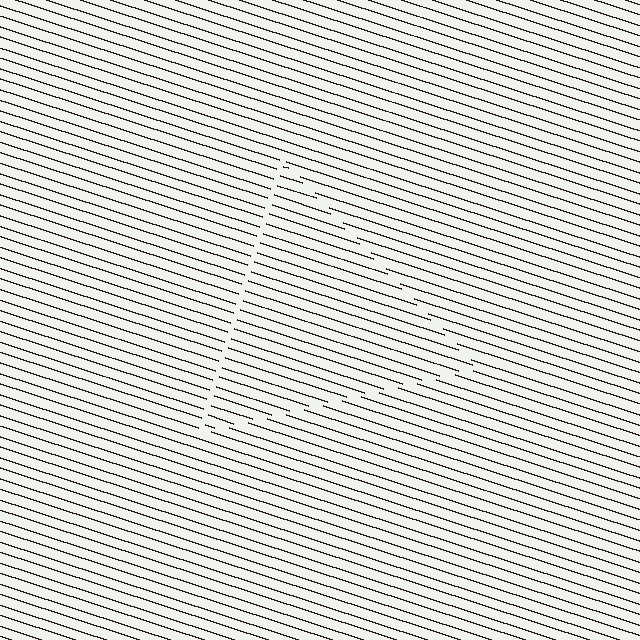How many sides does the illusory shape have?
3 sides — the line-ends trace a triangle.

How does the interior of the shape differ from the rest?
The interior of the shape contains the same grating, shifted by half a period — the contour is defined by the phase discontinuity where line-ends from the inner and outer gratings abut.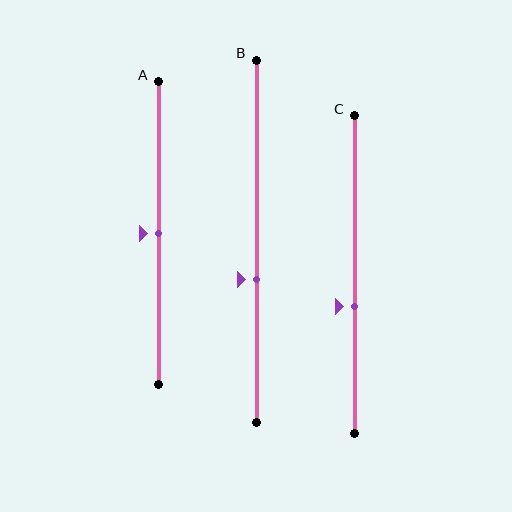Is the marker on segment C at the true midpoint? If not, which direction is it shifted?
No, the marker on segment C is shifted downward by about 10% of the segment length.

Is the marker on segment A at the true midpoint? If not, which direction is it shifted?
Yes, the marker on segment A is at the true midpoint.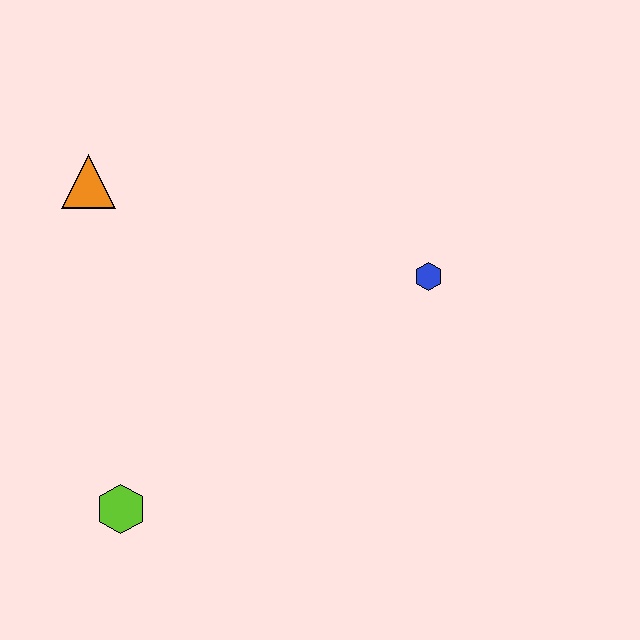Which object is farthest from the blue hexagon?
The lime hexagon is farthest from the blue hexagon.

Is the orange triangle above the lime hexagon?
Yes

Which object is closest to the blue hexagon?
The orange triangle is closest to the blue hexagon.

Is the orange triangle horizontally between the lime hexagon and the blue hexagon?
No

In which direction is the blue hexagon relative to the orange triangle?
The blue hexagon is to the right of the orange triangle.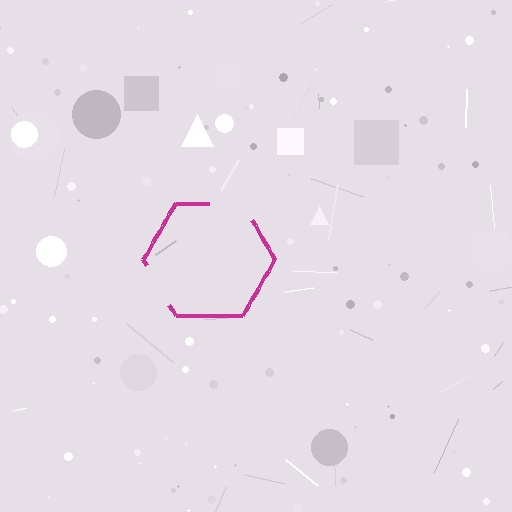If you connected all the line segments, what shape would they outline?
They would outline a hexagon.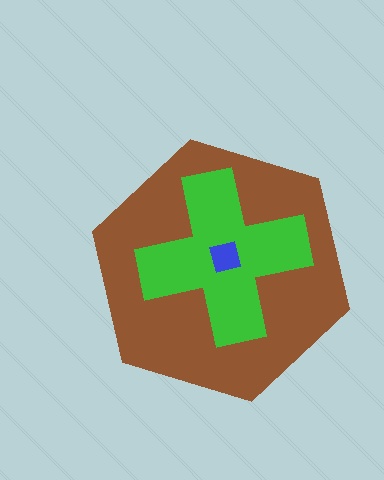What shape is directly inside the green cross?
The blue square.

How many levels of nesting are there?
3.